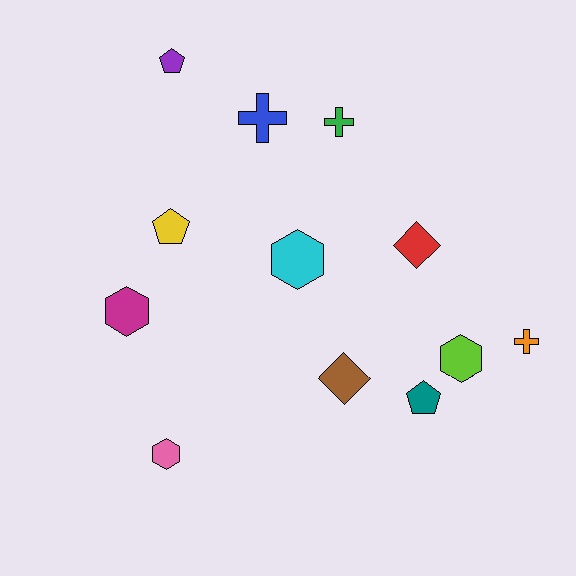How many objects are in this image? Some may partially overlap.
There are 12 objects.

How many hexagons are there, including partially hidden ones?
There are 4 hexagons.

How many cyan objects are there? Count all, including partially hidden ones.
There is 1 cyan object.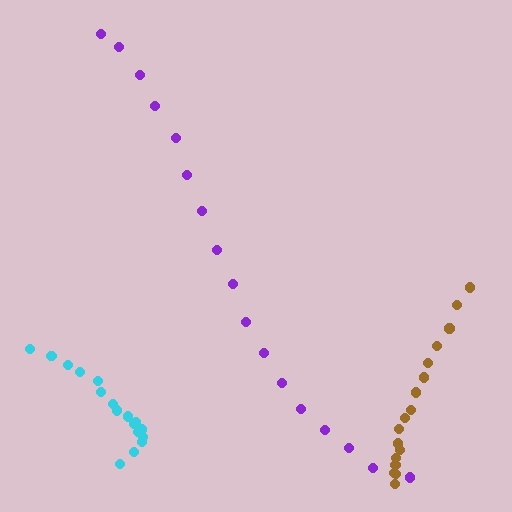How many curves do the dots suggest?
There are 3 distinct paths.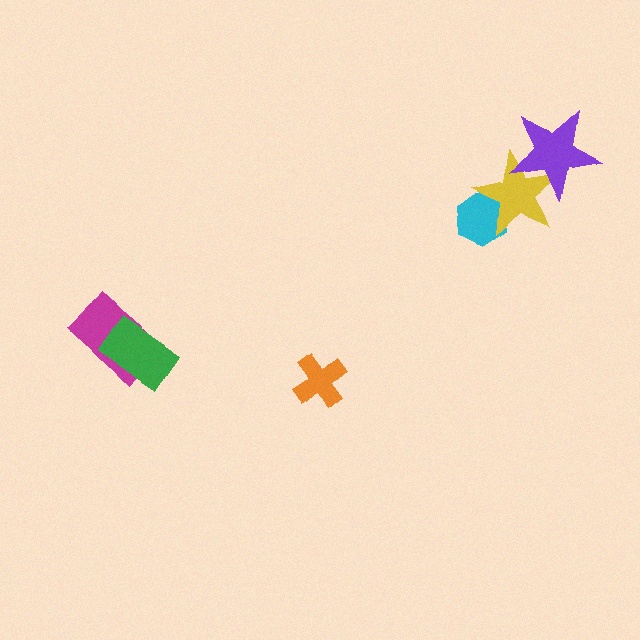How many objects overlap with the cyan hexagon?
1 object overlaps with the cyan hexagon.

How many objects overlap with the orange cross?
0 objects overlap with the orange cross.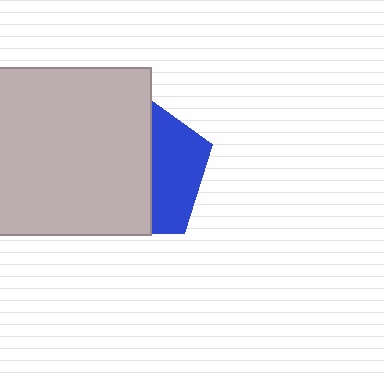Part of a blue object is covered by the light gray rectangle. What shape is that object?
It is a pentagon.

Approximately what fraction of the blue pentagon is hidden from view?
Roughly 63% of the blue pentagon is hidden behind the light gray rectangle.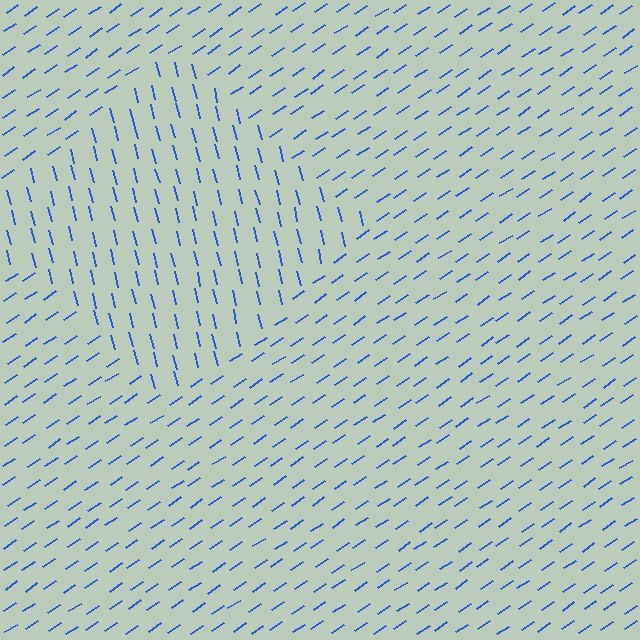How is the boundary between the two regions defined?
The boundary is defined purely by a change in line orientation (approximately 70 degrees difference). All lines are the same color and thickness.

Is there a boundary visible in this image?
Yes, there is a texture boundary formed by a change in line orientation.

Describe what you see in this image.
The image is filled with small blue line segments. A diamond region in the image has lines oriented differently from the surrounding lines, creating a visible texture boundary.